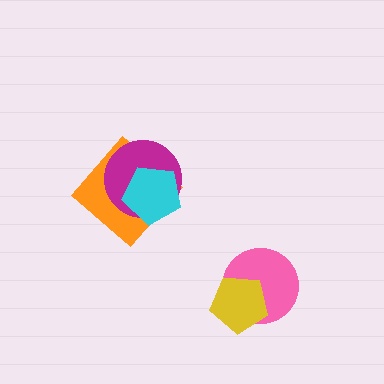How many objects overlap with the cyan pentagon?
2 objects overlap with the cyan pentagon.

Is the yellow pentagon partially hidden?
No, no other shape covers it.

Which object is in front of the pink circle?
The yellow pentagon is in front of the pink circle.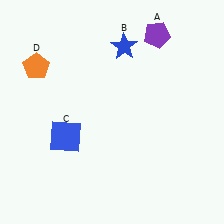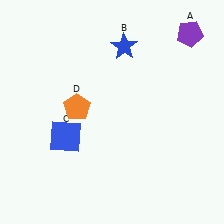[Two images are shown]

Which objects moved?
The objects that moved are: the purple pentagon (A), the orange pentagon (D).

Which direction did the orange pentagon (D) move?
The orange pentagon (D) moved down.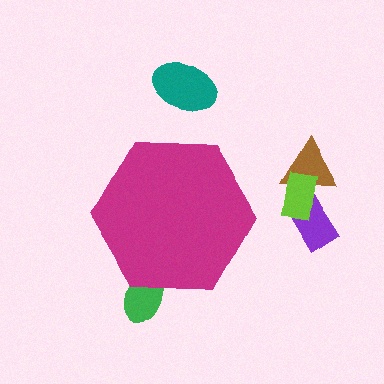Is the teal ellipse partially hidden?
No, the teal ellipse is fully visible.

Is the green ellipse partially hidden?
Yes, the green ellipse is partially hidden behind the magenta hexagon.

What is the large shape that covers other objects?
A magenta hexagon.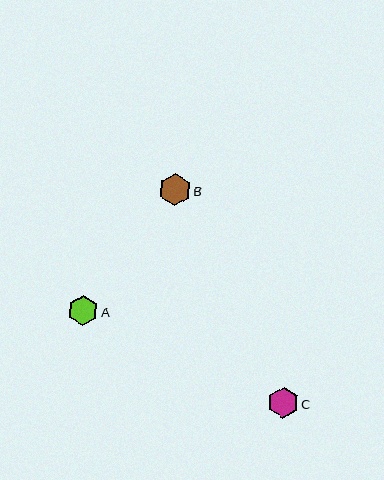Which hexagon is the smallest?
Hexagon A is the smallest with a size of approximately 30 pixels.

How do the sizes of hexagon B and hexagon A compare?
Hexagon B and hexagon A are approximately the same size.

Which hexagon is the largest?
Hexagon B is the largest with a size of approximately 32 pixels.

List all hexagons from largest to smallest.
From largest to smallest: B, C, A.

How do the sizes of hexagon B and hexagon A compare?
Hexagon B and hexagon A are approximately the same size.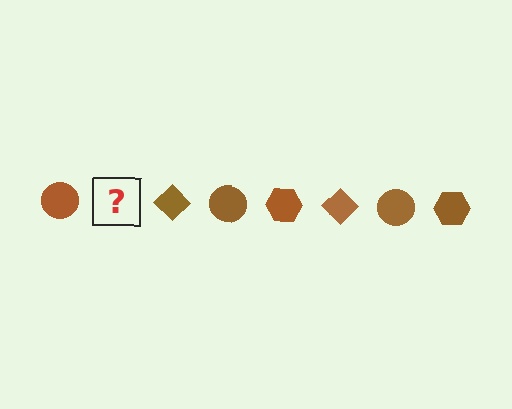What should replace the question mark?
The question mark should be replaced with a brown hexagon.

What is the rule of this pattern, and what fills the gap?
The rule is that the pattern cycles through circle, hexagon, diamond shapes in brown. The gap should be filled with a brown hexagon.